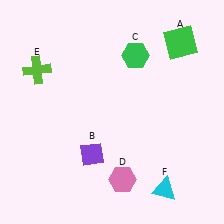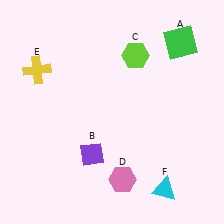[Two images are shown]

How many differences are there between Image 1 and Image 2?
There are 2 differences between the two images.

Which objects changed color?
C changed from green to lime. E changed from lime to yellow.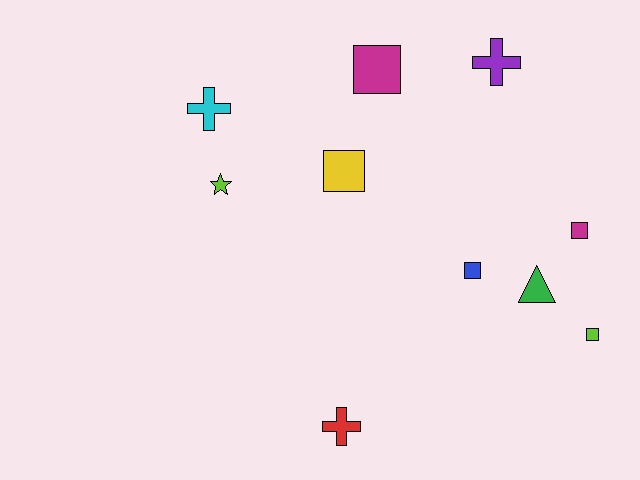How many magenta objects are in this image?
There are 2 magenta objects.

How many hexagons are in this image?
There are no hexagons.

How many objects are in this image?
There are 10 objects.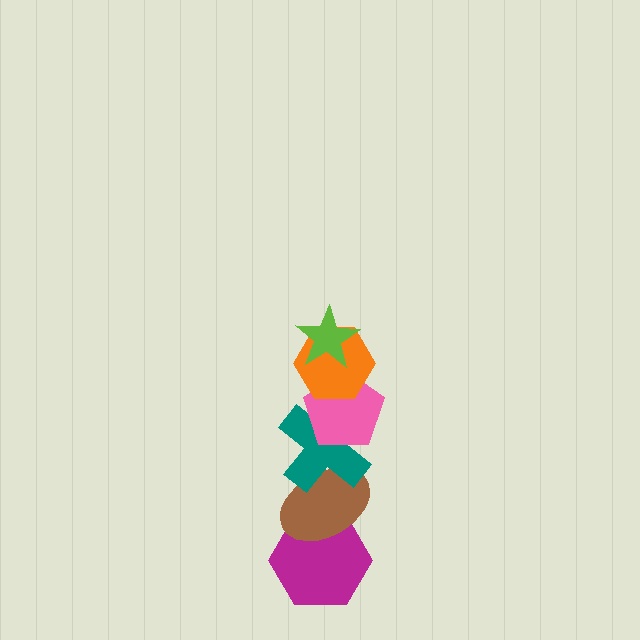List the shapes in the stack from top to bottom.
From top to bottom: the lime star, the orange hexagon, the pink pentagon, the teal cross, the brown ellipse, the magenta hexagon.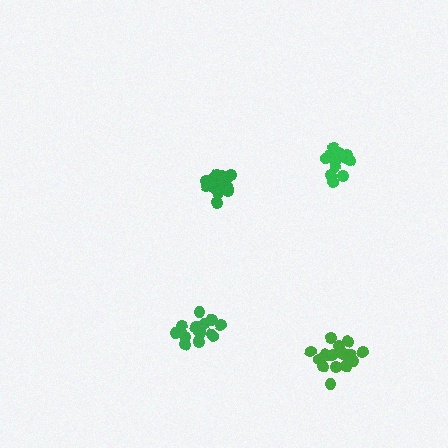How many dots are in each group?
Group 1: 13 dots, Group 2: 18 dots, Group 3: 18 dots, Group 4: 15 dots (64 total).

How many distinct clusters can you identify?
There are 4 distinct clusters.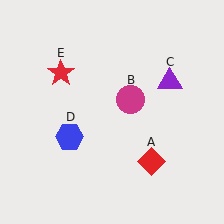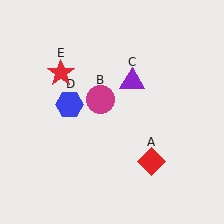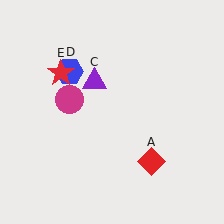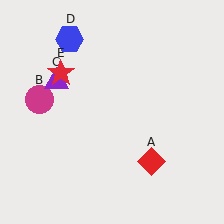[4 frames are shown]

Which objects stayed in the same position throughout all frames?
Red diamond (object A) and red star (object E) remained stationary.